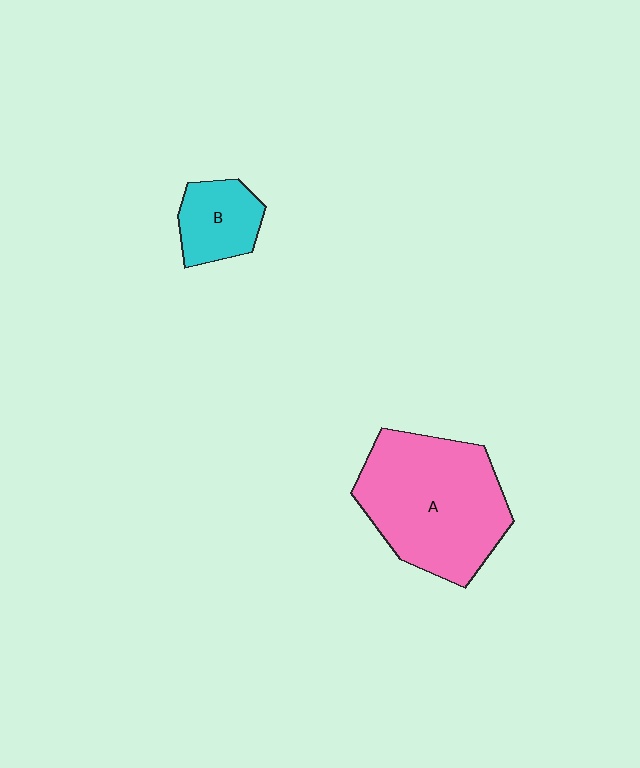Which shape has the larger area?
Shape A (pink).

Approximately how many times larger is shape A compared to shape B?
Approximately 2.8 times.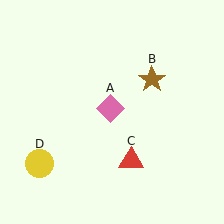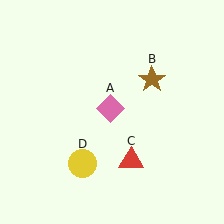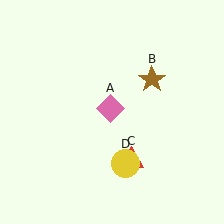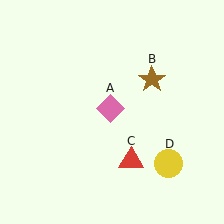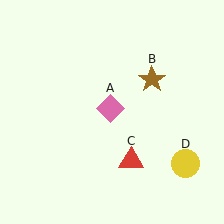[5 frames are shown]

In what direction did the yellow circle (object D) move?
The yellow circle (object D) moved right.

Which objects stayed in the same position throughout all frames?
Pink diamond (object A) and brown star (object B) and red triangle (object C) remained stationary.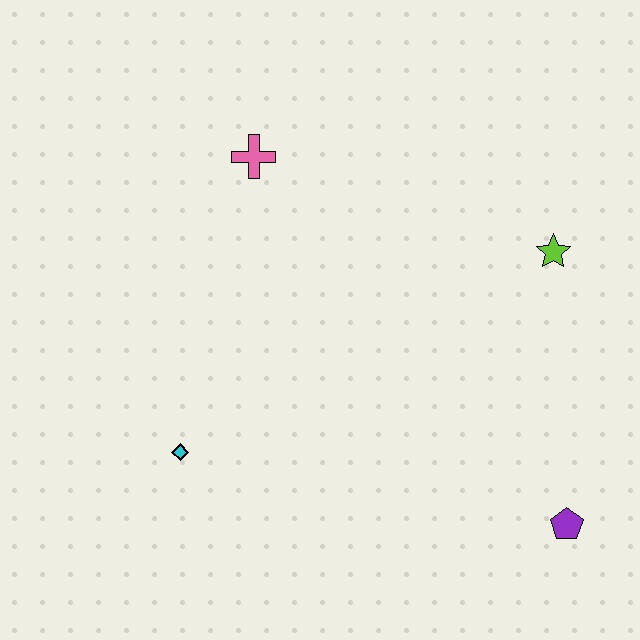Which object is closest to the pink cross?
The cyan diamond is closest to the pink cross.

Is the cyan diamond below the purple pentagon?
No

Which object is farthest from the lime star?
The cyan diamond is farthest from the lime star.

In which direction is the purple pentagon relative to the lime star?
The purple pentagon is below the lime star.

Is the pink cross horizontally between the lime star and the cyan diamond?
Yes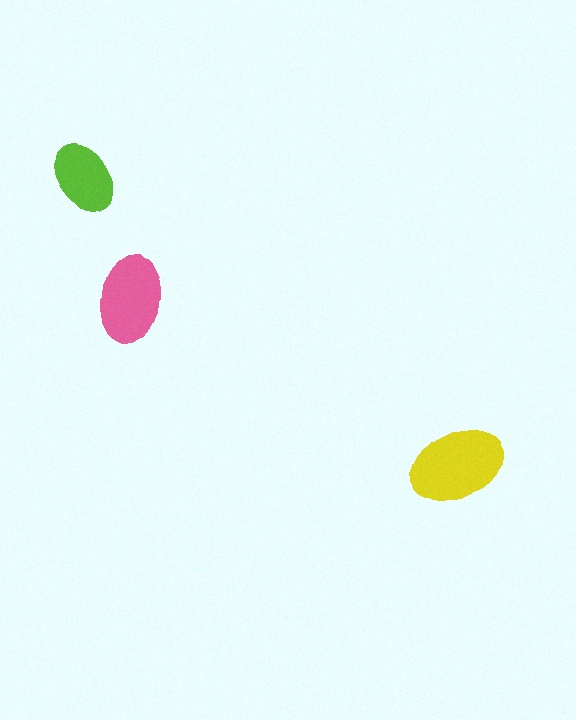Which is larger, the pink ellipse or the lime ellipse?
The pink one.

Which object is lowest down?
The yellow ellipse is bottommost.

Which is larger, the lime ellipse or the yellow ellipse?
The yellow one.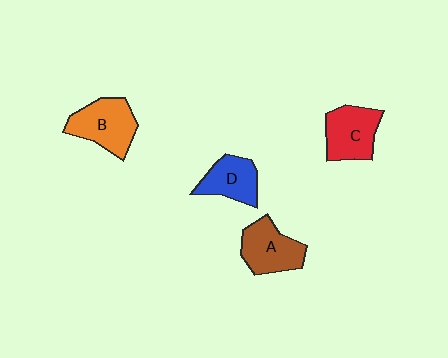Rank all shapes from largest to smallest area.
From largest to smallest: B (orange), A (brown), C (red), D (blue).